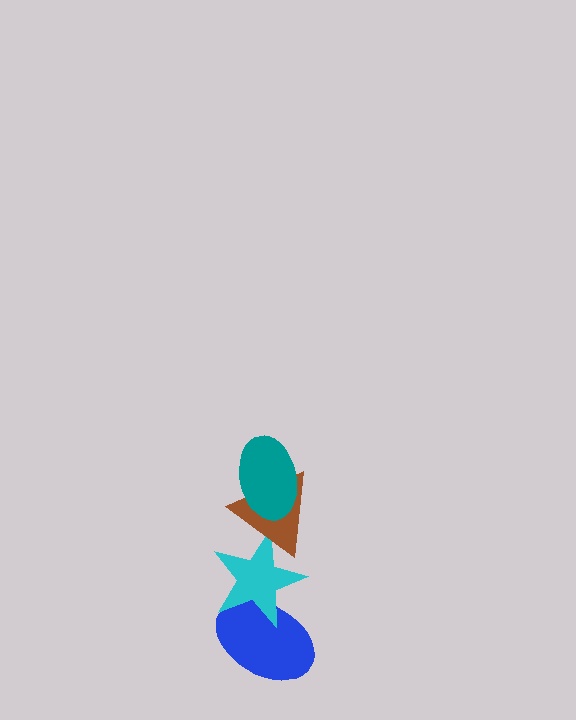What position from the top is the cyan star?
The cyan star is 3rd from the top.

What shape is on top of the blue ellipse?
The cyan star is on top of the blue ellipse.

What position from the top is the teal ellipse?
The teal ellipse is 1st from the top.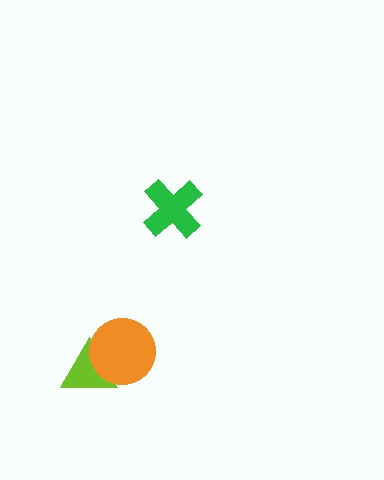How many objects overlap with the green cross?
0 objects overlap with the green cross.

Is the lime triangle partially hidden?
Yes, it is partially covered by another shape.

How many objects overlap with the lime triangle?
1 object overlaps with the lime triangle.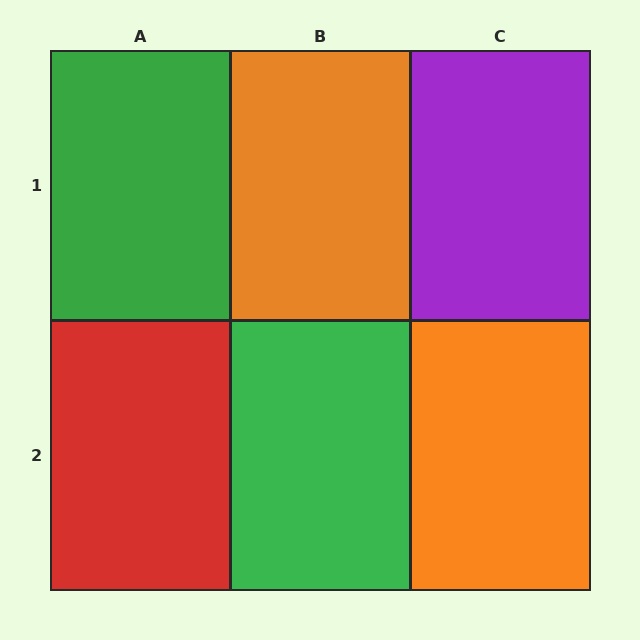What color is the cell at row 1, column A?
Green.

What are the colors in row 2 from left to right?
Red, green, orange.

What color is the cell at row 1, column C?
Purple.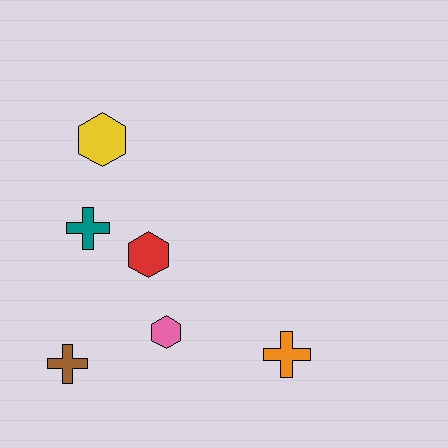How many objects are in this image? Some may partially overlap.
There are 6 objects.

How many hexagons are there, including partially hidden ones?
There are 3 hexagons.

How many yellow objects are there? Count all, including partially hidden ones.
There is 1 yellow object.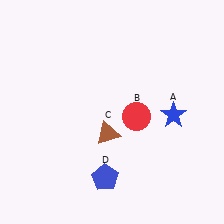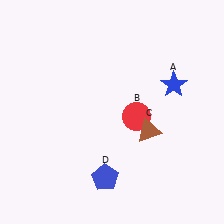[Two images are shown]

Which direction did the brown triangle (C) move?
The brown triangle (C) moved right.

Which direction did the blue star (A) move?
The blue star (A) moved up.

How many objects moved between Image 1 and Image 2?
2 objects moved between the two images.